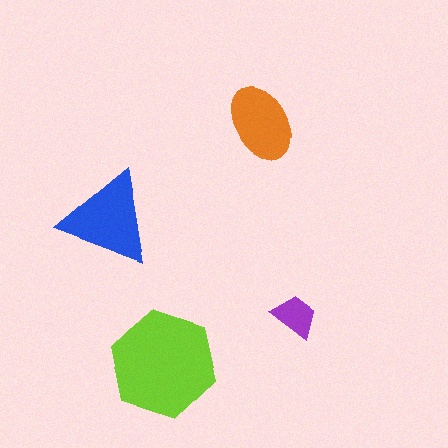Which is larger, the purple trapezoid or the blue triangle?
The blue triangle.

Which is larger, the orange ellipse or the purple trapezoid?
The orange ellipse.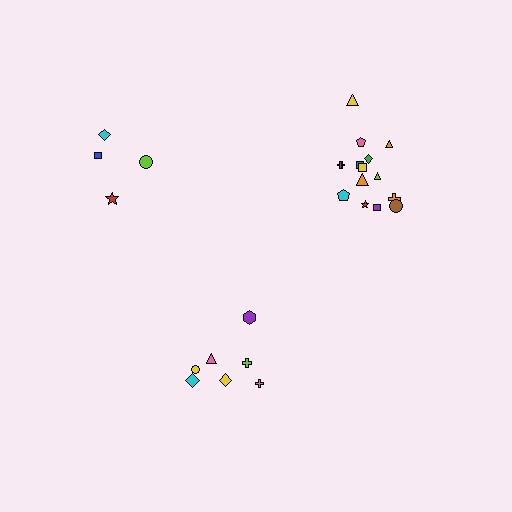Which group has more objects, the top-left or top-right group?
The top-right group.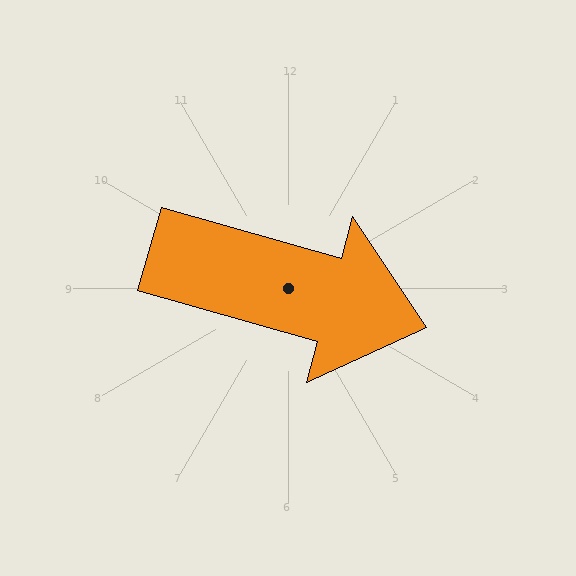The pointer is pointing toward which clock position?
Roughly 4 o'clock.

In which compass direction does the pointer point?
East.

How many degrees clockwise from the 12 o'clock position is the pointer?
Approximately 106 degrees.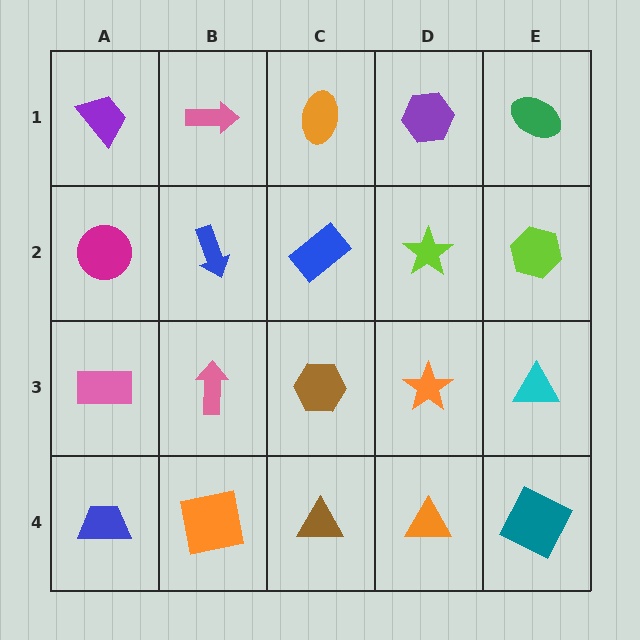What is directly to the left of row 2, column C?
A blue arrow.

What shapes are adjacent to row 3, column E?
A lime hexagon (row 2, column E), a teal square (row 4, column E), an orange star (row 3, column D).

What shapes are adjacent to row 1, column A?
A magenta circle (row 2, column A), a pink arrow (row 1, column B).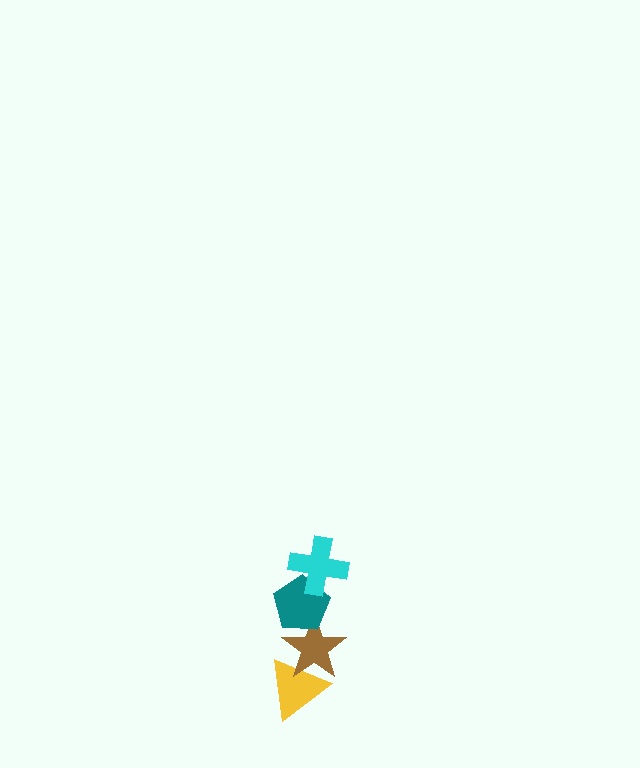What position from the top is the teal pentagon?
The teal pentagon is 2nd from the top.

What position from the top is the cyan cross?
The cyan cross is 1st from the top.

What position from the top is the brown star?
The brown star is 3rd from the top.